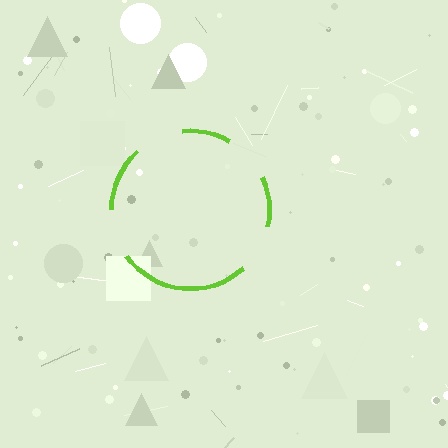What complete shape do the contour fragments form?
The contour fragments form a circle.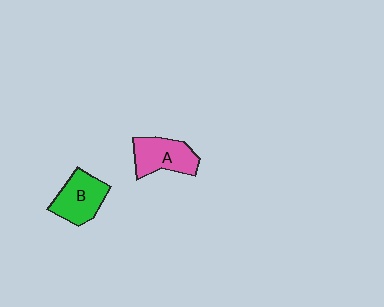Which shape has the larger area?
Shape A (pink).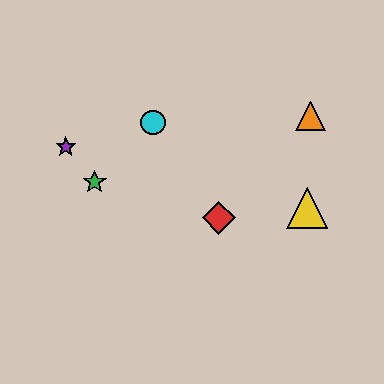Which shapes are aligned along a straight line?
The blue triangle, the yellow triangle, the cyan circle are aligned along a straight line.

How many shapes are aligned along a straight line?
3 shapes (the blue triangle, the yellow triangle, the cyan circle) are aligned along a straight line.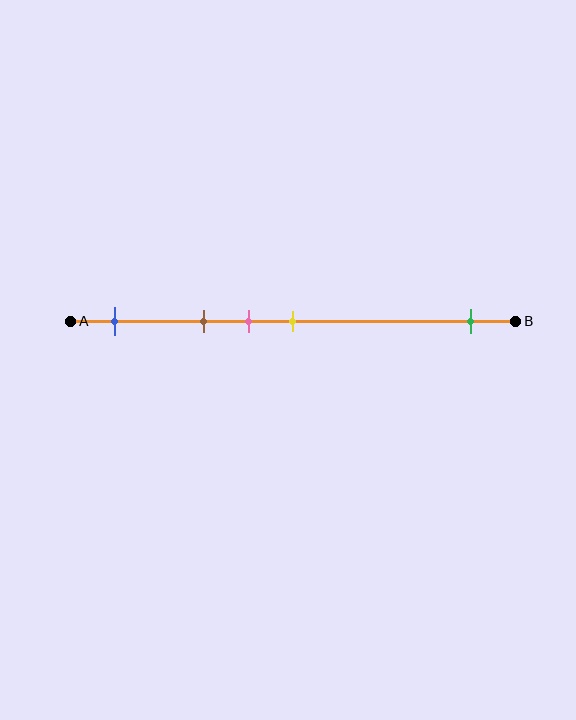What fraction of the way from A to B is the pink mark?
The pink mark is approximately 40% (0.4) of the way from A to B.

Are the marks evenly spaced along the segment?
No, the marks are not evenly spaced.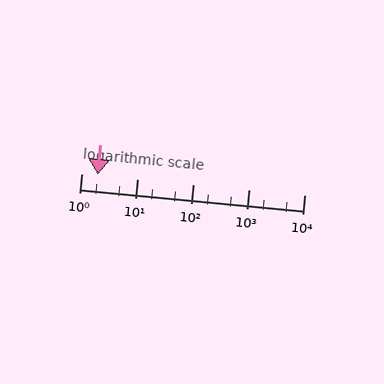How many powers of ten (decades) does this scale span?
The scale spans 4 decades, from 1 to 10000.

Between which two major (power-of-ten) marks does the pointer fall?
The pointer is between 1 and 10.